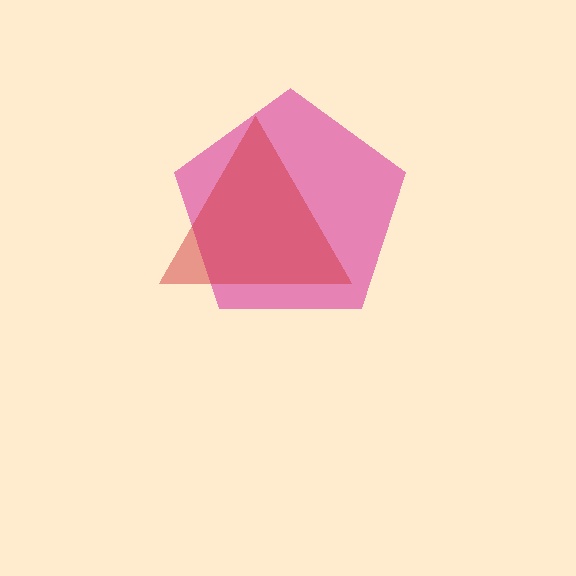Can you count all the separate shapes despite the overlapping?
Yes, there are 2 separate shapes.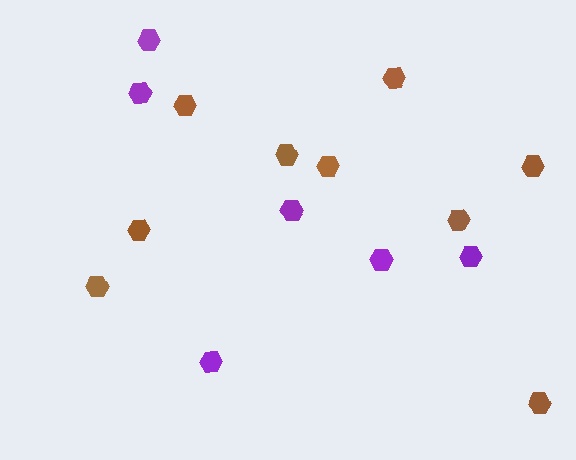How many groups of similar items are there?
There are 2 groups: one group of purple hexagons (6) and one group of brown hexagons (9).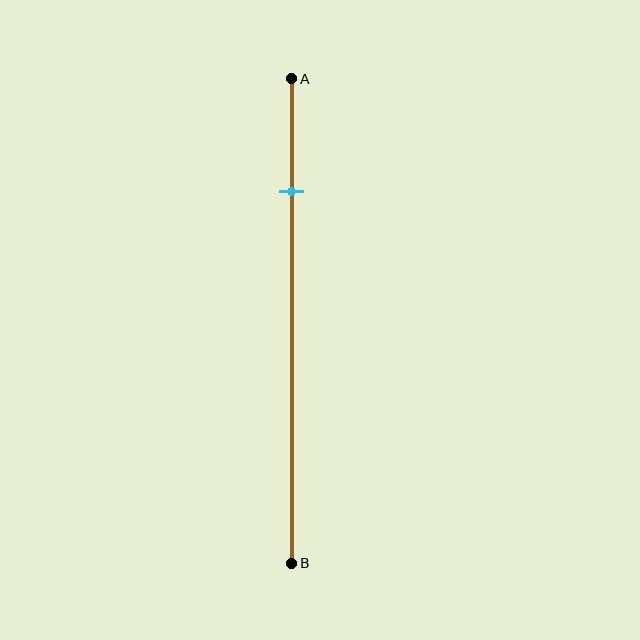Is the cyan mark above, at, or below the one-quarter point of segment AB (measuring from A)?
The cyan mark is approximately at the one-quarter point of segment AB.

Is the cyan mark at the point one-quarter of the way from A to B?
Yes, the mark is approximately at the one-quarter point.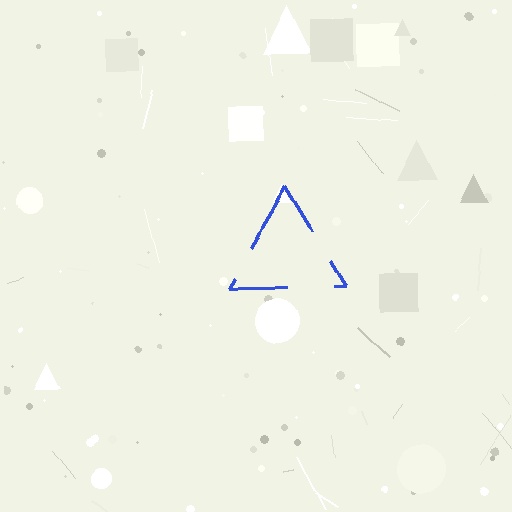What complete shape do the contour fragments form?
The contour fragments form a triangle.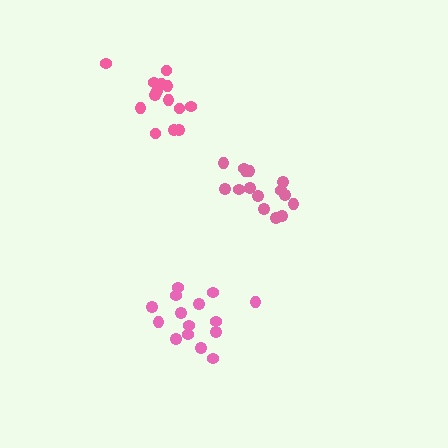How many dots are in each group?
Group 1: 15 dots, Group 2: 15 dots, Group 3: 14 dots (44 total).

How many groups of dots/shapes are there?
There are 3 groups.